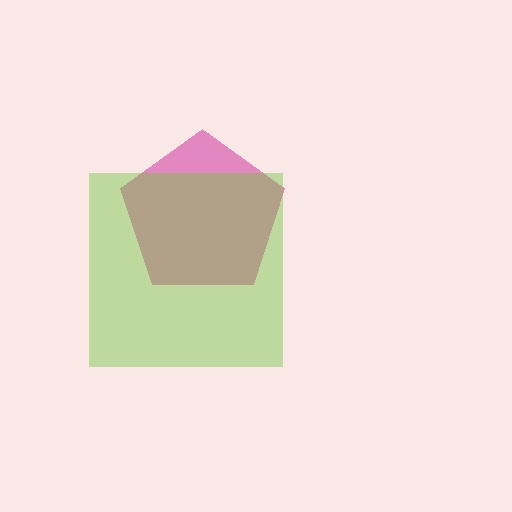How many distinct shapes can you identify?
There are 2 distinct shapes: a magenta pentagon, a lime square.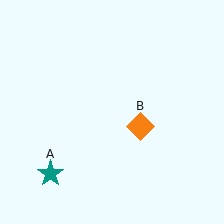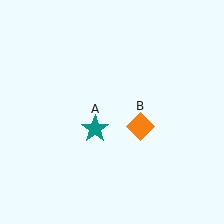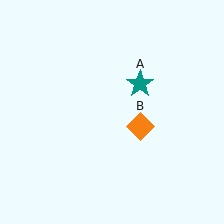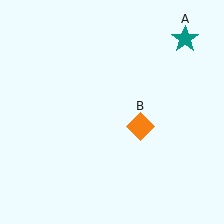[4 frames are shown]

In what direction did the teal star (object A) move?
The teal star (object A) moved up and to the right.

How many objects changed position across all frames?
1 object changed position: teal star (object A).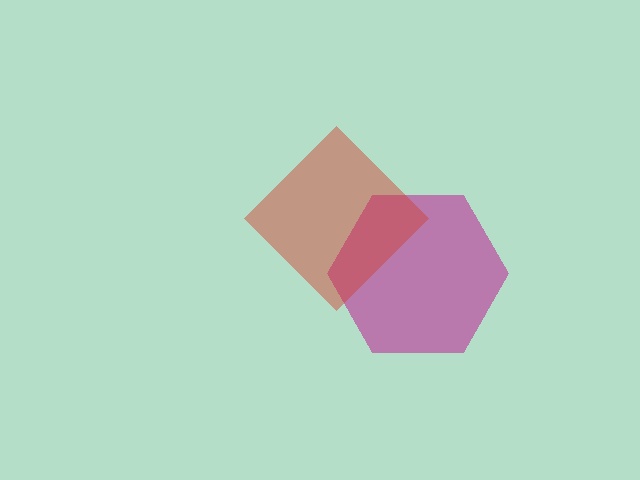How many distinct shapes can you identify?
There are 2 distinct shapes: a magenta hexagon, a red diamond.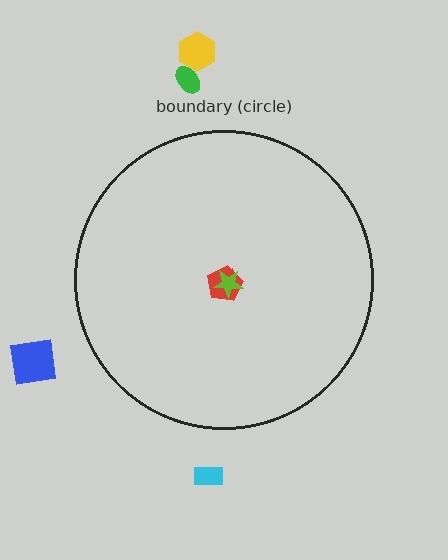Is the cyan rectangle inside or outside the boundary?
Outside.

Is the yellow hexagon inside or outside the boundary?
Outside.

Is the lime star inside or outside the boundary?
Inside.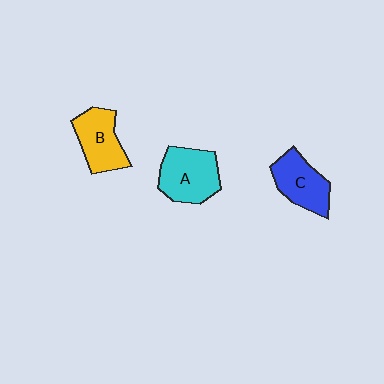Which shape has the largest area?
Shape A (cyan).